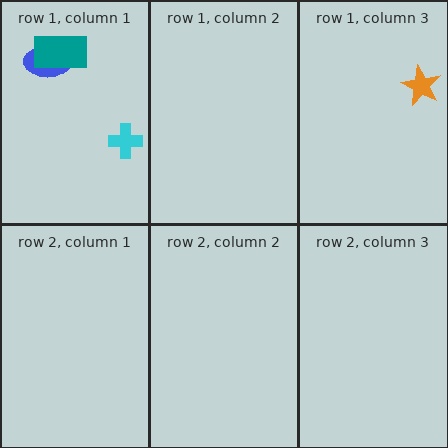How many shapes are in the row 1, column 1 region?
3.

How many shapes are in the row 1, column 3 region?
1.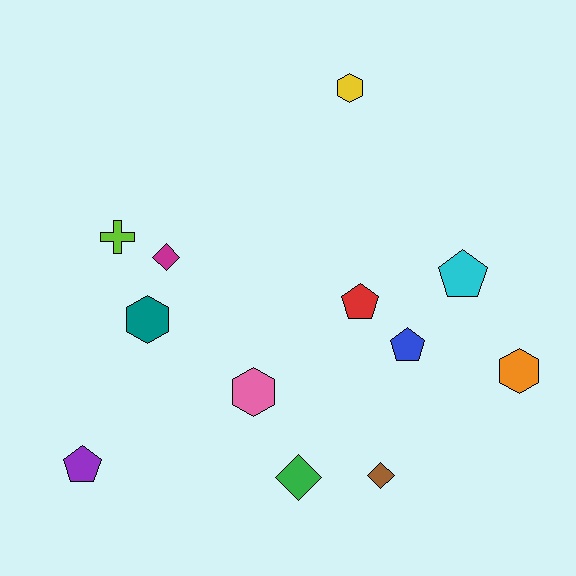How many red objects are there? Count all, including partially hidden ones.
There is 1 red object.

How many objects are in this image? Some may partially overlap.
There are 12 objects.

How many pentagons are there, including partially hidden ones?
There are 4 pentagons.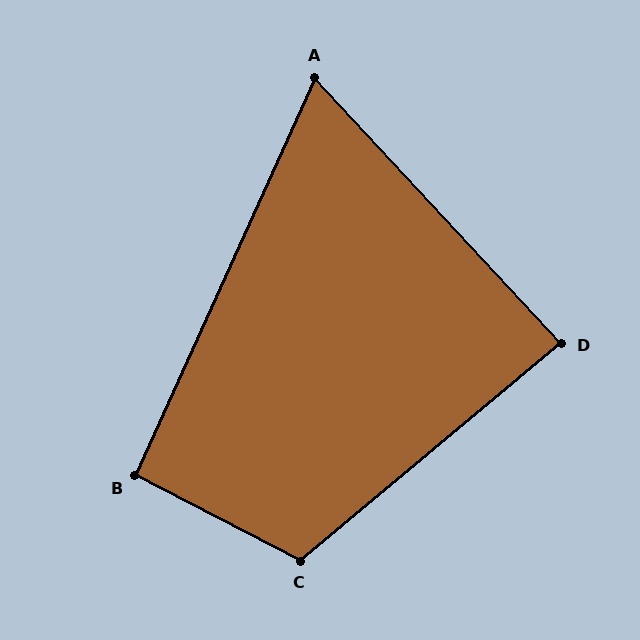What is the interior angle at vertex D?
Approximately 87 degrees (approximately right).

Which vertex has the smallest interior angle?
A, at approximately 67 degrees.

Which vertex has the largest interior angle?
C, at approximately 113 degrees.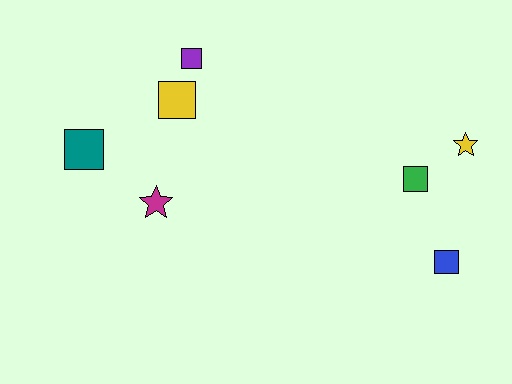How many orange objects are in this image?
There are no orange objects.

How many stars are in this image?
There are 2 stars.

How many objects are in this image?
There are 7 objects.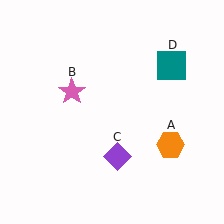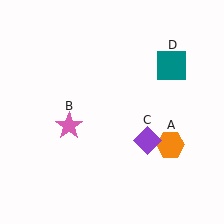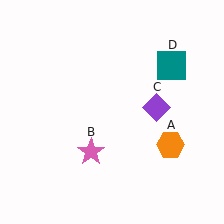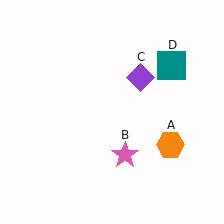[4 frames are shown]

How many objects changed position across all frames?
2 objects changed position: pink star (object B), purple diamond (object C).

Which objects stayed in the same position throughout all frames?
Orange hexagon (object A) and teal square (object D) remained stationary.